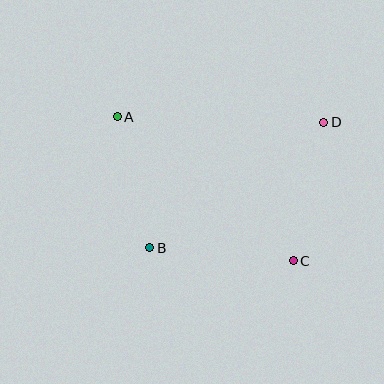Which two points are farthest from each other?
Points A and C are farthest from each other.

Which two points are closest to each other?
Points A and B are closest to each other.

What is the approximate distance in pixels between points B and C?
The distance between B and C is approximately 144 pixels.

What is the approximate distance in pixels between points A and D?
The distance between A and D is approximately 207 pixels.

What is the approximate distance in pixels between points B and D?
The distance between B and D is approximately 215 pixels.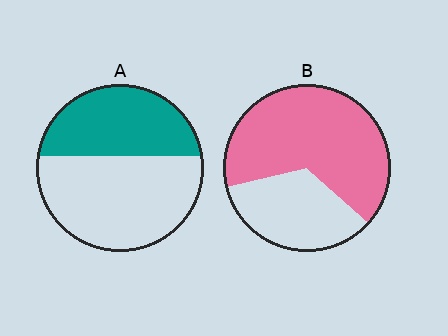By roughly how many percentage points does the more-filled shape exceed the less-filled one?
By roughly 25 percentage points (B over A).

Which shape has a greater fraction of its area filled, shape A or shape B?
Shape B.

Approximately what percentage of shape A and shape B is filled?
A is approximately 40% and B is approximately 65%.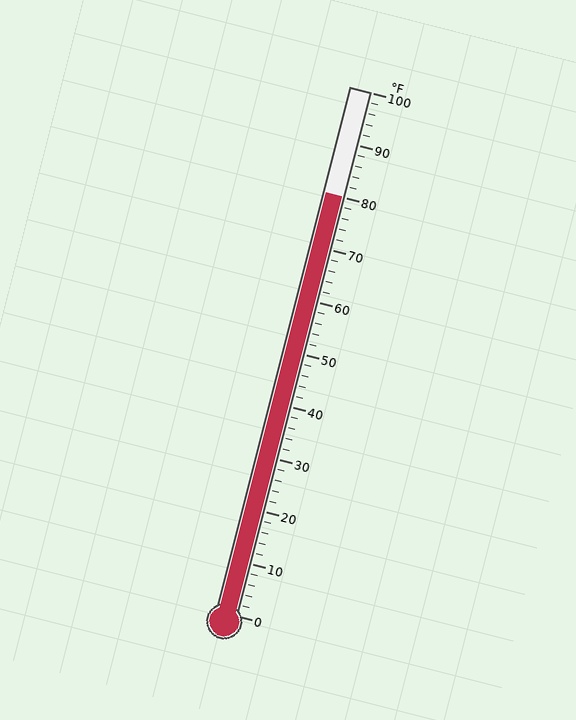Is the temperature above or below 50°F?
The temperature is above 50°F.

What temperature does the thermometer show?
The thermometer shows approximately 80°F.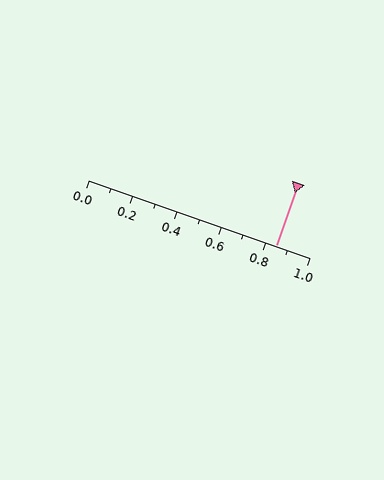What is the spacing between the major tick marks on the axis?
The major ticks are spaced 0.2 apart.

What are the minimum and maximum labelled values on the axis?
The axis runs from 0.0 to 1.0.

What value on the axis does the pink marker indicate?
The marker indicates approximately 0.85.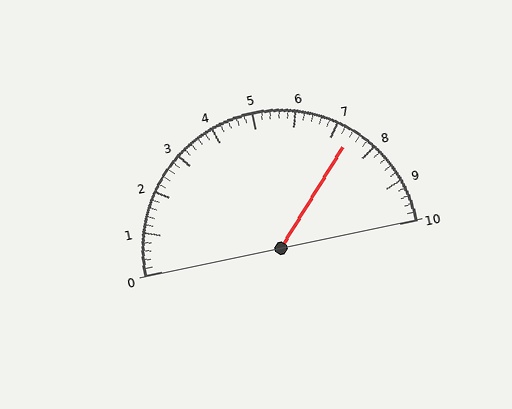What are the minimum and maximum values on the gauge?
The gauge ranges from 0 to 10.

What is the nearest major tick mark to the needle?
The nearest major tick mark is 7.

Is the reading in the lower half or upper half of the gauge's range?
The reading is in the upper half of the range (0 to 10).